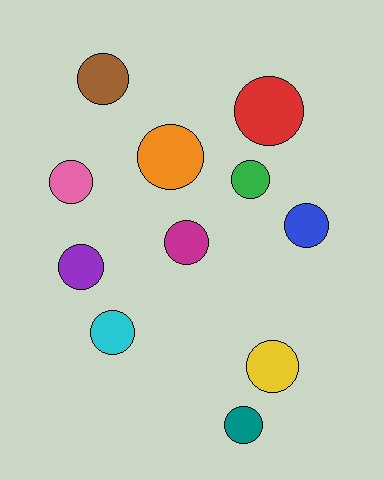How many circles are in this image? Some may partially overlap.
There are 11 circles.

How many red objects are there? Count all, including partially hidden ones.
There is 1 red object.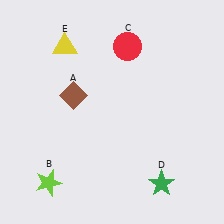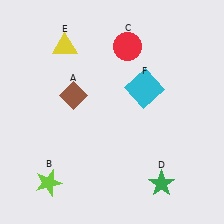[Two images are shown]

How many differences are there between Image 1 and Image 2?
There is 1 difference between the two images.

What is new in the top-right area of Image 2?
A cyan square (F) was added in the top-right area of Image 2.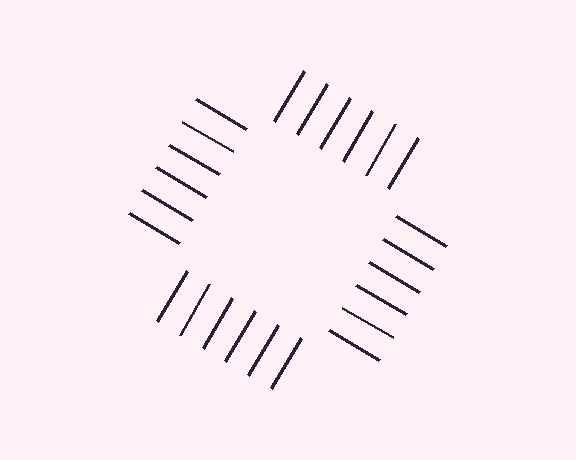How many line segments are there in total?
24 — 6 along each of the 4 edges.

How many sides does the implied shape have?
4 sides — the line-ends trace a square.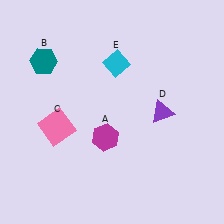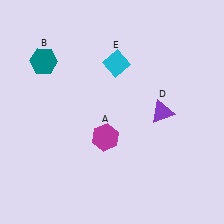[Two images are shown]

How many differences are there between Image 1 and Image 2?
There is 1 difference between the two images.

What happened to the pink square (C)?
The pink square (C) was removed in Image 2. It was in the bottom-left area of Image 1.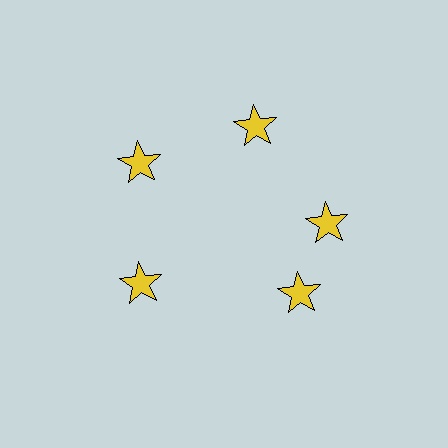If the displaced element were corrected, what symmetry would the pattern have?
It would have 5-fold rotational symmetry — the pattern would map onto itself every 72 degrees.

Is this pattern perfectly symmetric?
No. The 5 yellow stars are arranged in a ring, but one element near the 5 o'clock position is rotated out of alignment along the ring, breaking the 5-fold rotational symmetry.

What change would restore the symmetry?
The symmetry would be restored by rotating it back into even spacing with its neighbors so that all 5 stars sit at equal angles and equal distance from the center.